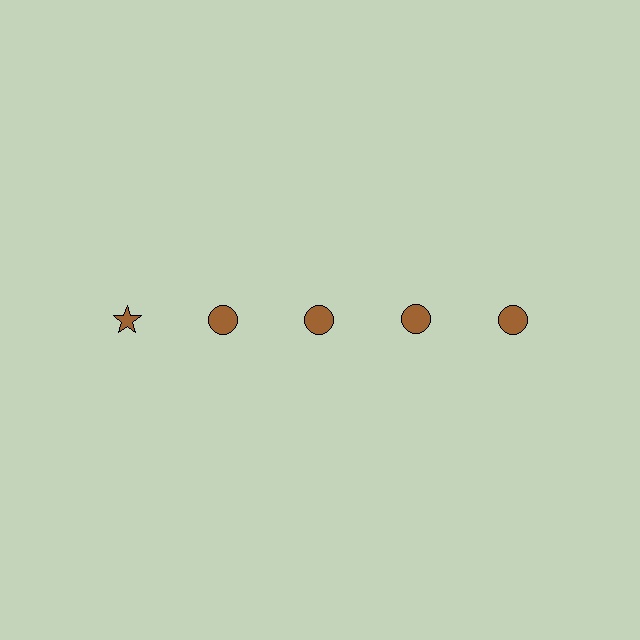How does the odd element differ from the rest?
It has a different shape: star instead of circle.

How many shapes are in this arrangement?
There are 5 shapes arranged in a grid pattern.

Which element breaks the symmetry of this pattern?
The brown star in the top row, leftmost column breaks the symmetry. All other shapes are brown circles.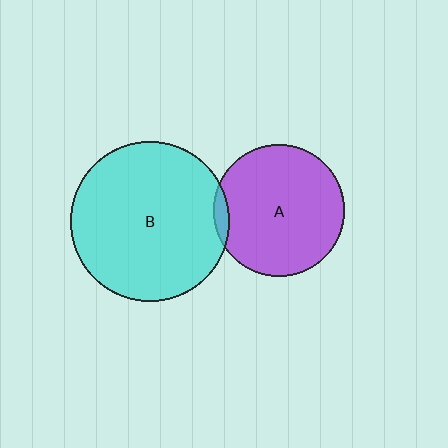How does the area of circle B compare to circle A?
Approximately 1.5 times.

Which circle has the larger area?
Circle B (cyan).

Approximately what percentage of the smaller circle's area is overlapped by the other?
Approximately 5%.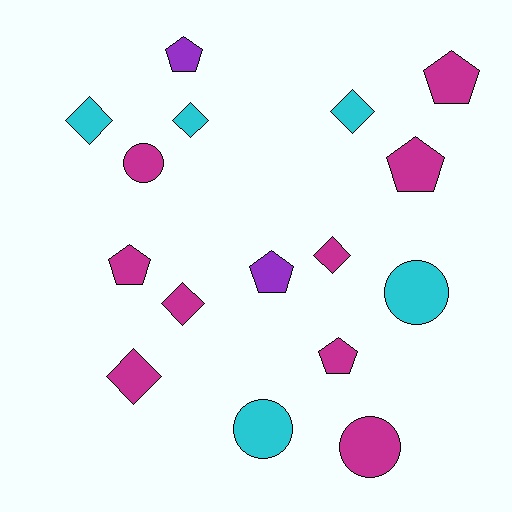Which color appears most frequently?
Magenta, with 9 objects.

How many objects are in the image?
There are 16 objects.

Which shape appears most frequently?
Pentagon, with 6 objects.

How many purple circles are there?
There are no purple circles.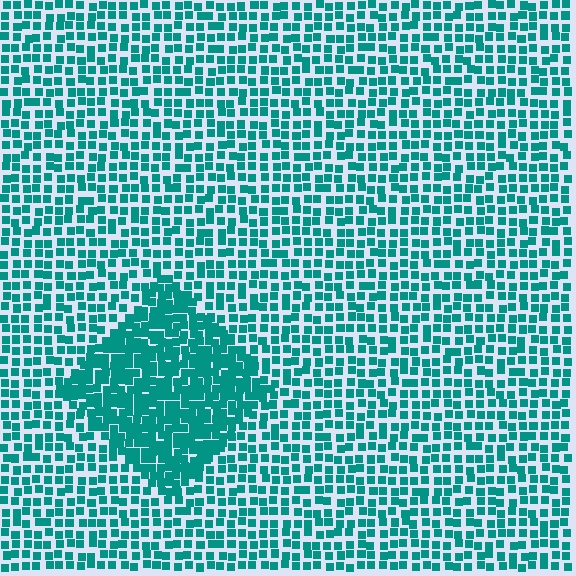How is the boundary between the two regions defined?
The boundary is defined by a change in element density (approximately 1.9x ratio). All elements are the same color, size, and shape.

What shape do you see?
I see a diamond.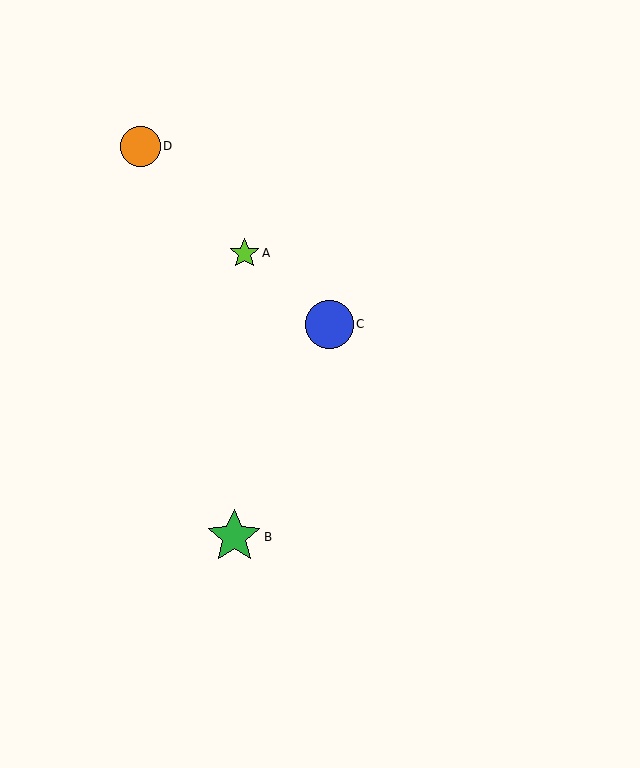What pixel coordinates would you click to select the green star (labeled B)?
Click at (234, 537) to select the green star B.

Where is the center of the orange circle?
The center of the orange circle is at (140, 146).